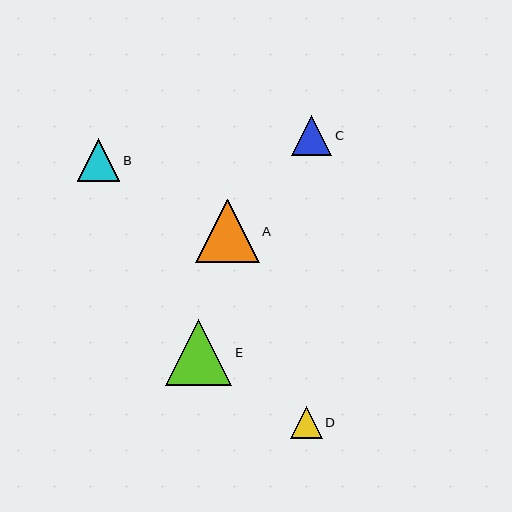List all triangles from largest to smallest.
From largest to smallest: E, A, B, C, D.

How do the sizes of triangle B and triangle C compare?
Triangle B and triangle C are approximately the same size.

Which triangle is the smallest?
Triangle D is the smallest with a size of approximately 32 pixels.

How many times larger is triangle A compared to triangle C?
Triangle A is approximately 1.6 times the size of triangle C.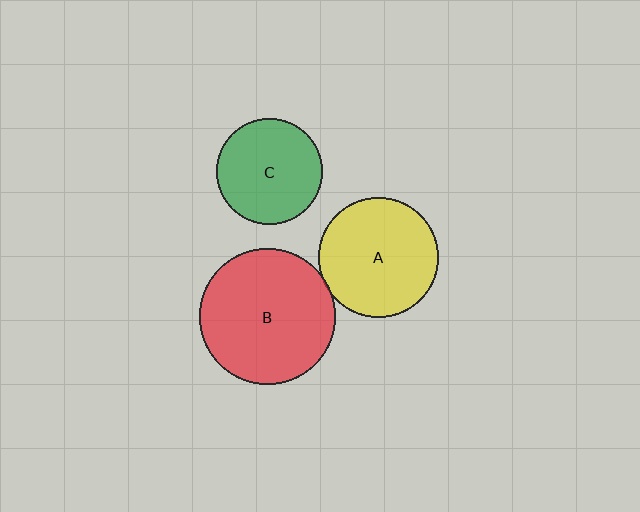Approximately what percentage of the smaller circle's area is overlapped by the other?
Approximately 5%.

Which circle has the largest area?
Circle B (red).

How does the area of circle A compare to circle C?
Approximately 1.3 times.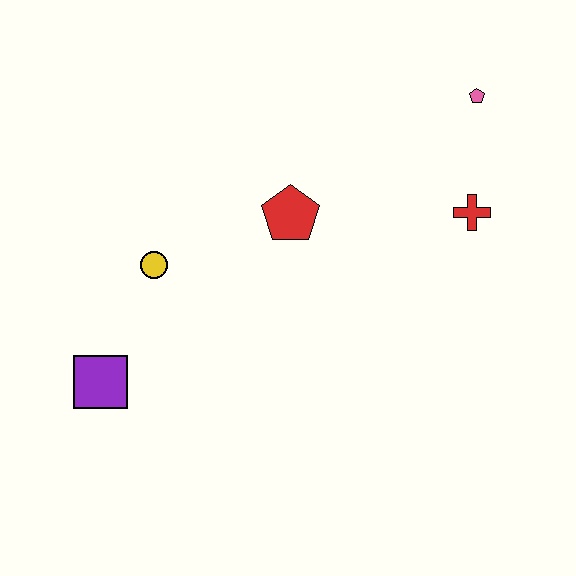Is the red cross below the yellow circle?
No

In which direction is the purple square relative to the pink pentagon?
The purple square is to the left of the pink pentagon.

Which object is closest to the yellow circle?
The purple square is closest to the yellow circle.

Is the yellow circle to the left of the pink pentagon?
Yes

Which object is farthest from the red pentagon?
The purple square is farthest from the red pentagon.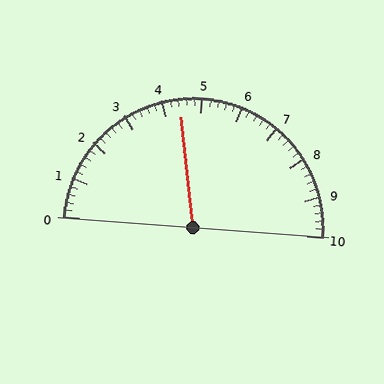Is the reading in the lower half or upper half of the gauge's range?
The reading is in the lower half of the range (0 to 10).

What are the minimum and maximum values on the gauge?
The gauge ranges from 0 to 10.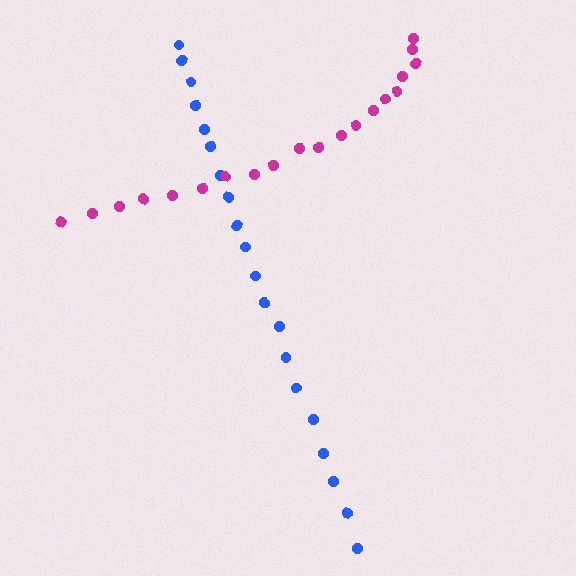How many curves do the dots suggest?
There are 2 distinct paths.